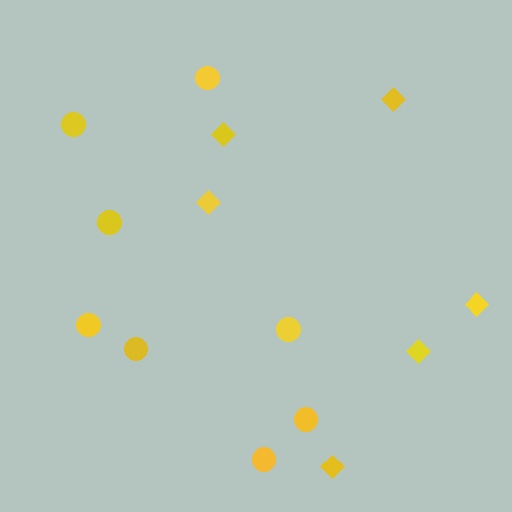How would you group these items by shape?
There are 2 groups: one group of diamonds (6) and one group of circles (8).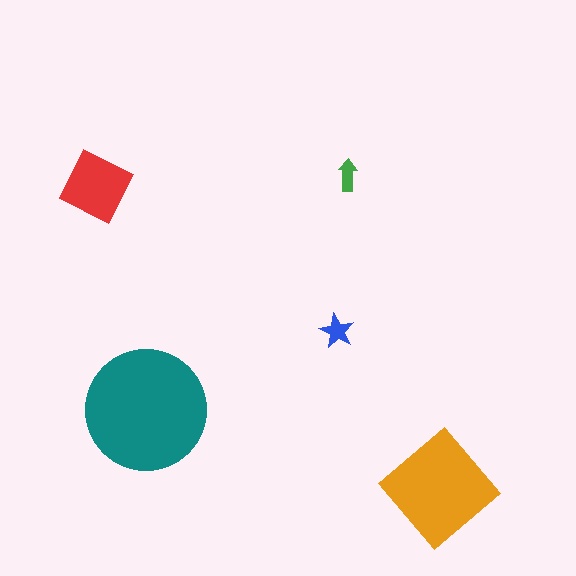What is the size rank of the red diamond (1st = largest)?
3rd.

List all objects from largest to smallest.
The teal circle, the orange diamond, the red diamond, the blue star, the green arrow.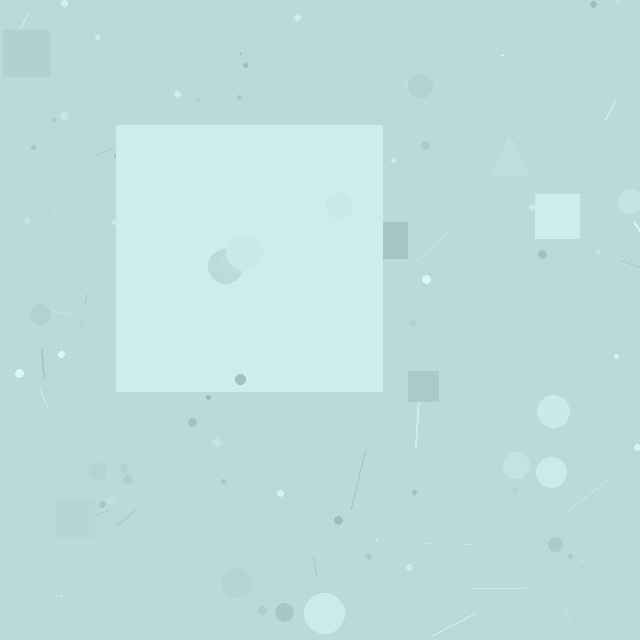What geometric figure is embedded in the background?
A square is embedded in the background.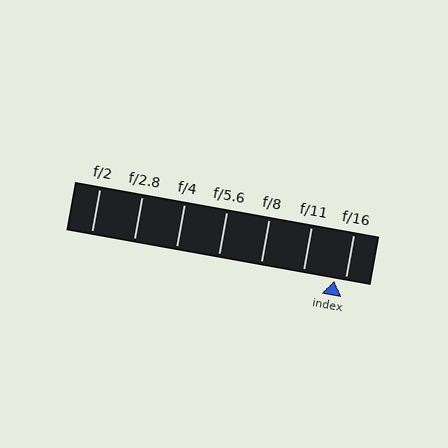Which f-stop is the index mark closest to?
The index mark is closest to f/16.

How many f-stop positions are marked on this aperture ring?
There are 7 f-stop positions marked.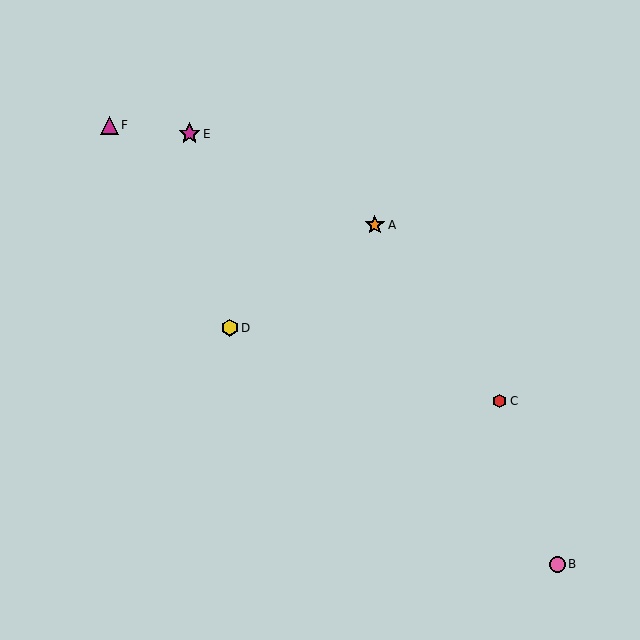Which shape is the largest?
The magenta star (labeled E) is the largest.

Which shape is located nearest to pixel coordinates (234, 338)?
The yellow hexagon (labeled D) at (230, 328) is nearest to that location.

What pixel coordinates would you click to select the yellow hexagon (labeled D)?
Click at (230, 328) to select the yellow hexagon D.